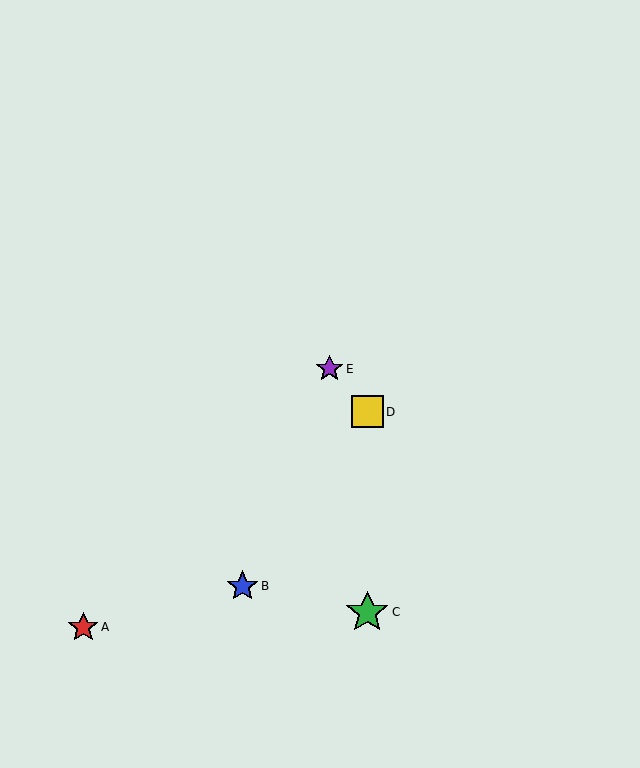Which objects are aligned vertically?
Objects C, D are aligned vertically.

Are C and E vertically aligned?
No, C is at x≈367 and E is at x≈330.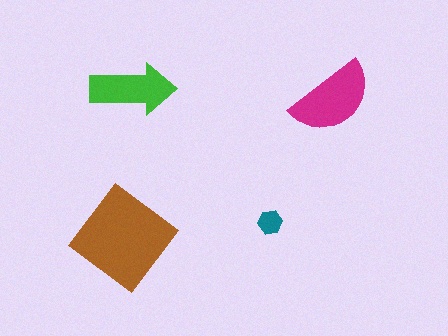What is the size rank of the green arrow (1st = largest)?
3rd.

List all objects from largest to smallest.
The brown diamond, the magenta semicircle, the green arrow, the teal hexagon.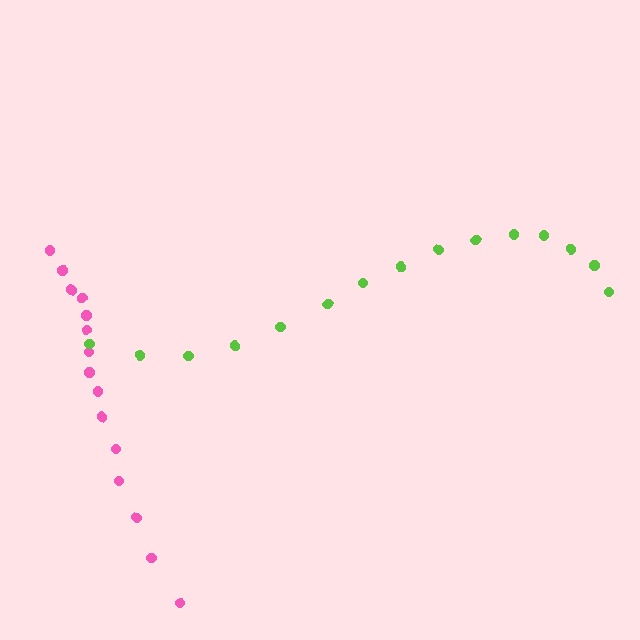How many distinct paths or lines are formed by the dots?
There are 2 distinct paths.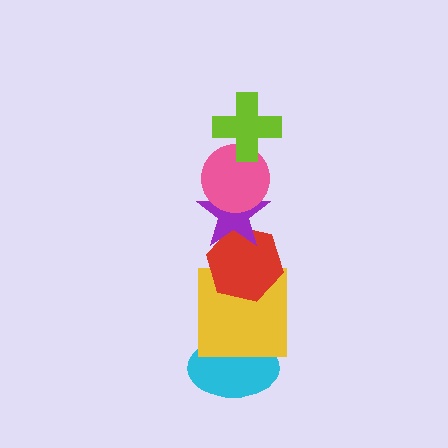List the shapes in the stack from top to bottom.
From top to bottom: the lime cross, the pink circle, the purple star, the red hexagon, the yellow square, the cyan ellipse.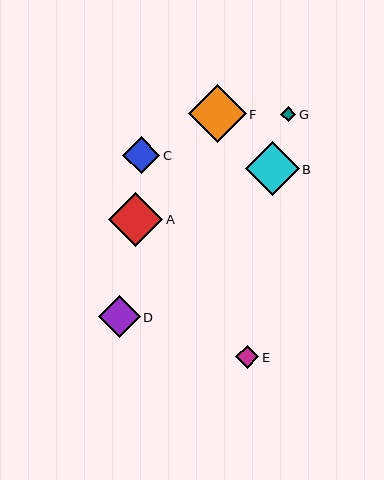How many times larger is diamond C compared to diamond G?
Diamond C is approximately 2.4 times the size of diamond G.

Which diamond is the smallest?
Diamond G is the smallest with a size of approximately 15 pixels.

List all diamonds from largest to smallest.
From largest to smallest: F, A, B, D, C, E, G.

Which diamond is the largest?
Diamond F is the largest with a size of approximately 57 pixels.